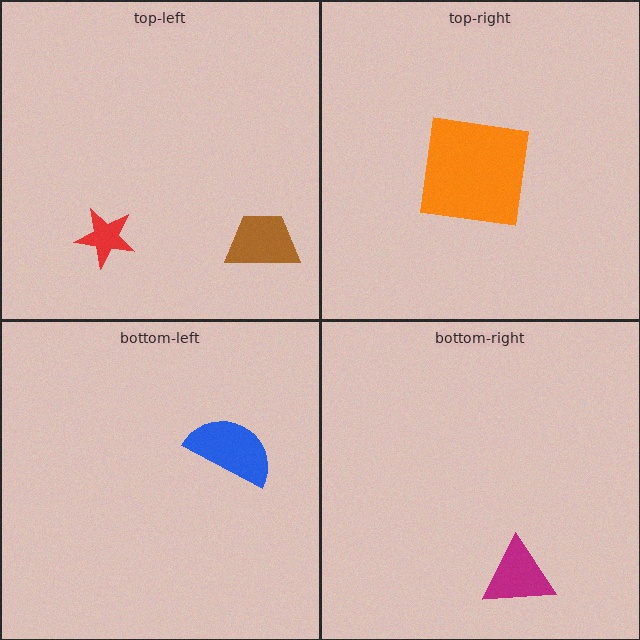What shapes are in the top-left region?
The brown trapezoid, the red star.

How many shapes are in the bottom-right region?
1.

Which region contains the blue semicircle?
The bottom-left region.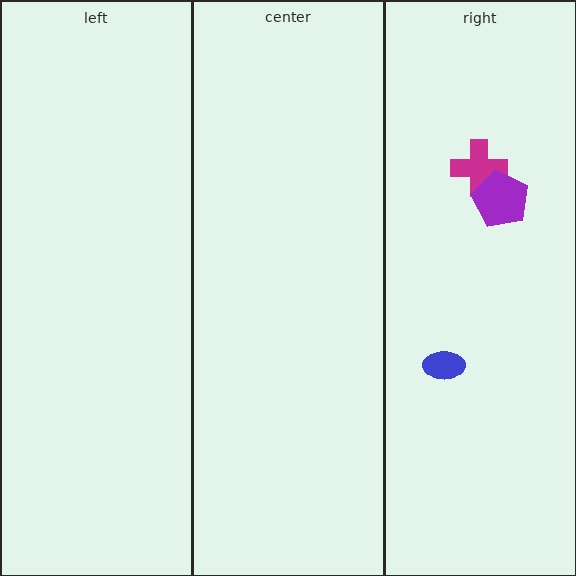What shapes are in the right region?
The magenta cross, the purple pentagon, the blue ellipse.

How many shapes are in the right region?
3.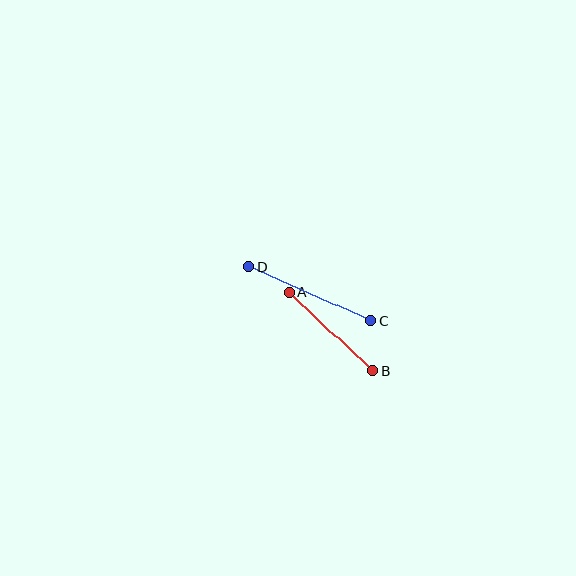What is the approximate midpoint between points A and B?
The midpoint is at approximately (331, 332) pixels.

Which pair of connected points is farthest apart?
Points C and D are farthest apart.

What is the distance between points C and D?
The distance is approximately 134 pixels.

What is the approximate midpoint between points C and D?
The midpoint is at approximately (310, 294) pixels.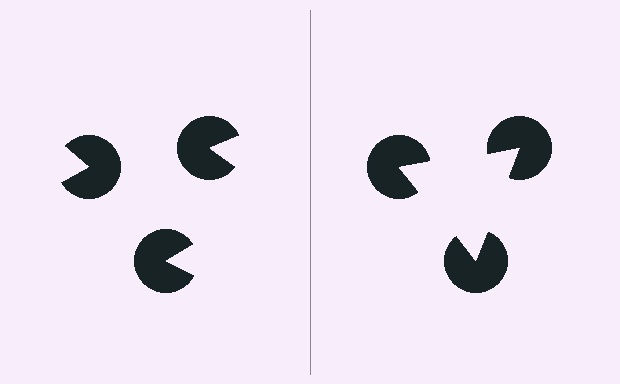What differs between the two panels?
The pac-man discs are positioned identically on both sides; only the wedge orientations differ. On the right they align to a triangle; on the left they are misaligned.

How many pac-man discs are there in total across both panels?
6 — 3 on each side.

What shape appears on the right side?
An illusory triangle.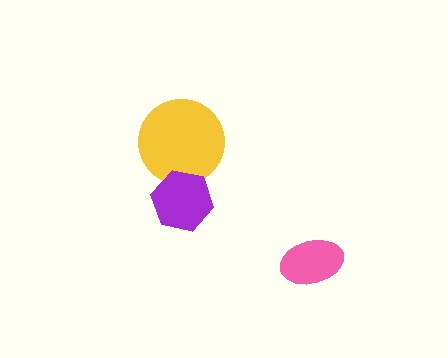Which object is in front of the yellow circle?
The purple hexagon is in front of the yellow circle.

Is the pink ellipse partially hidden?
No, no other shape covers it.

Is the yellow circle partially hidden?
Yes, it is partially covered by another shape.